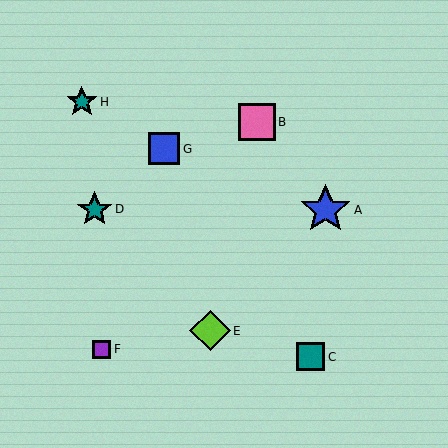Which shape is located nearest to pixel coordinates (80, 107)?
The teal star (labeled H) at (82, 102) is nearest to that location.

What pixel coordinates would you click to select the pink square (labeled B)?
Click at (257, 122) to select the pink square B.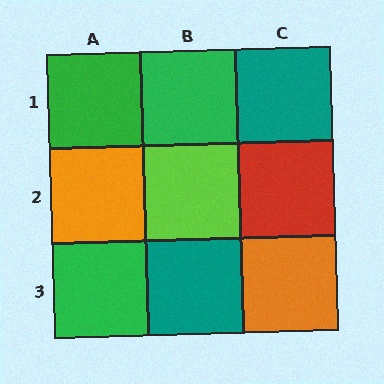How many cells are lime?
1 cell is lime.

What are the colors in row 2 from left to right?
Orange, lime, red.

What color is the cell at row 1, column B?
Green.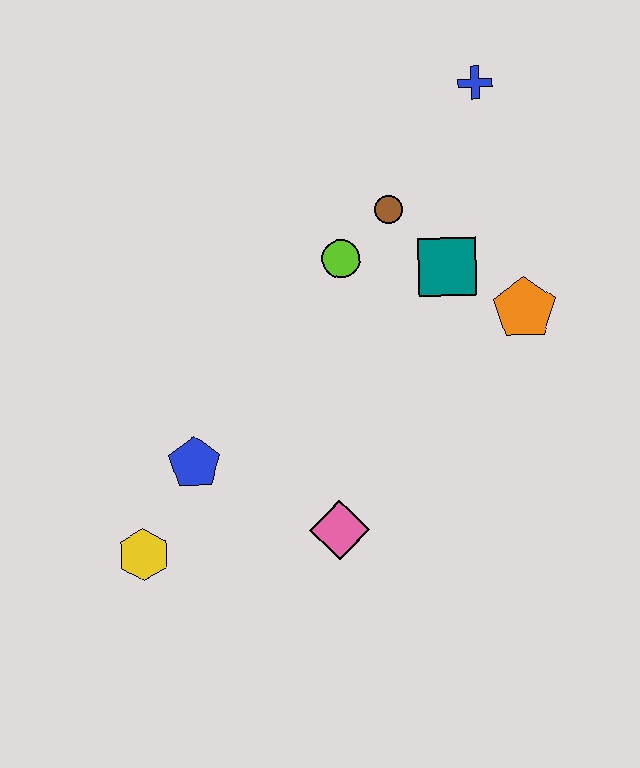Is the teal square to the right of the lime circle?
Yes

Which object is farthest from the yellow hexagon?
The blue cross is farthest from the yellow hexagon.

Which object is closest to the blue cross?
The brown circle is closest to the blue cross.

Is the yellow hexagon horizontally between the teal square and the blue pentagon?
No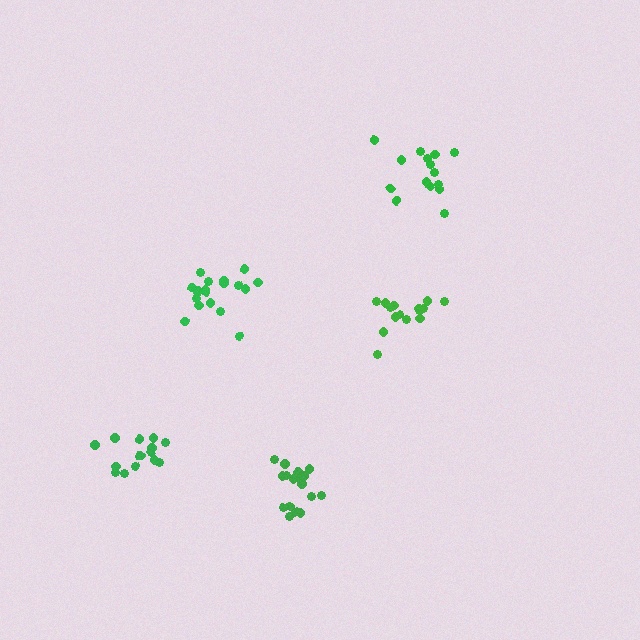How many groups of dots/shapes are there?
There are 5 groups.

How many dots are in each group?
Group 1: 15 dots, Group 2: 19 dots, Group 3: 17 dots, Group 4: 15 dots, Group 5: 15 dots (81 total).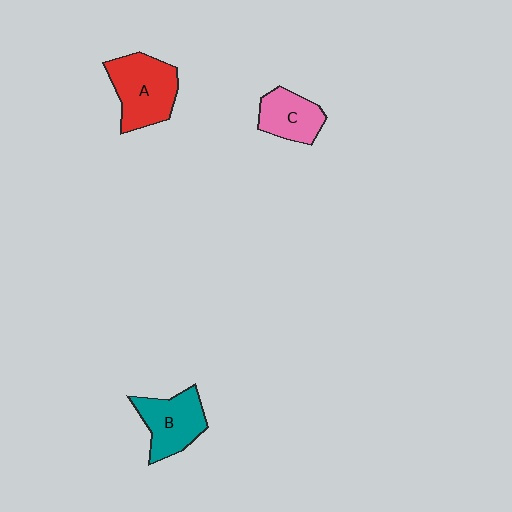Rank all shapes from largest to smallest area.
From largest to smallest: A (red), B (teal), C (pink).